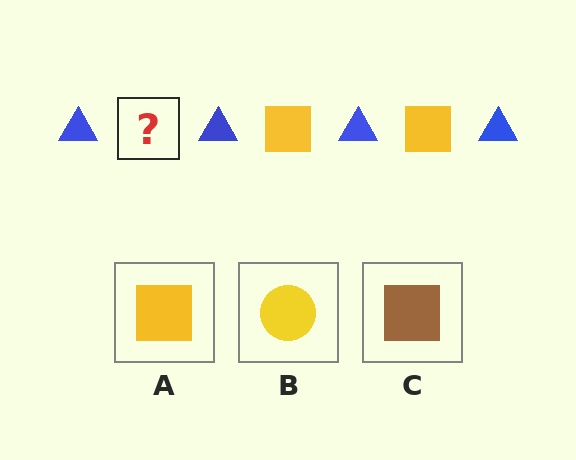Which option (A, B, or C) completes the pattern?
A.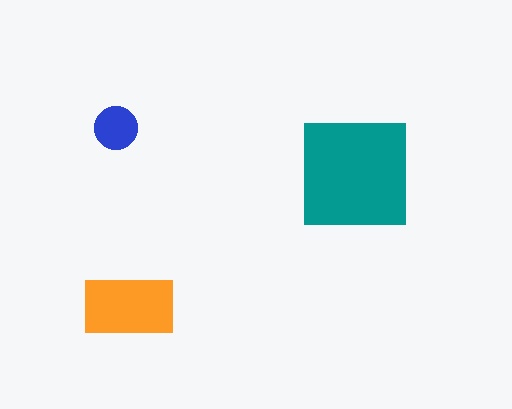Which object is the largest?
The teal square.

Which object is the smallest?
The blue circle.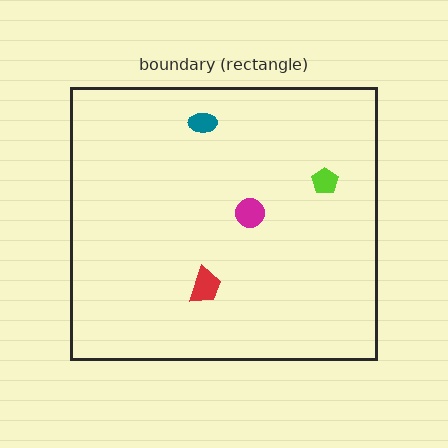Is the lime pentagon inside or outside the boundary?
Inside.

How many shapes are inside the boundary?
4 inside, 0 outside.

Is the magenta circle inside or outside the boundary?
Inside.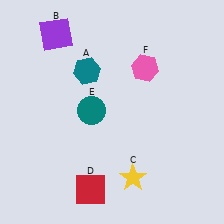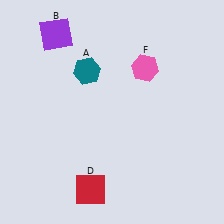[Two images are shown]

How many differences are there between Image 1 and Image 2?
There are 2 differences between the two images.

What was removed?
The yellow star (C), the teal circle (E) were removed in Image 2.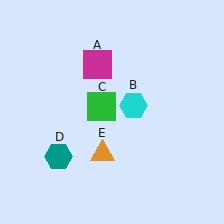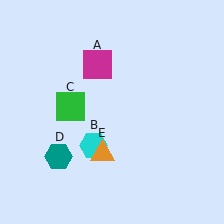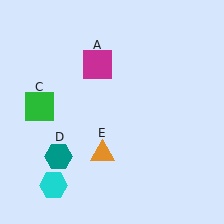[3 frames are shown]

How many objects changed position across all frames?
2 objects changed position: cyan hexagon (object B), green square (object C).